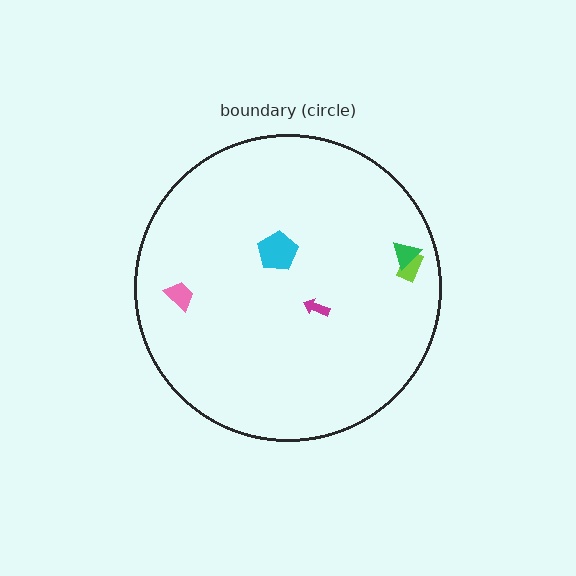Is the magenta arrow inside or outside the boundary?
Inside.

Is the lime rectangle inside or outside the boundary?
Inside.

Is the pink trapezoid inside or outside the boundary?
Inside.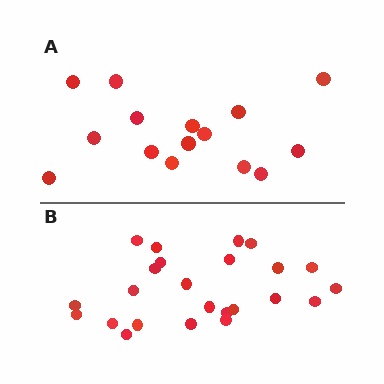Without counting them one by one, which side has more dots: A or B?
Region B (the bottom region) has more dots.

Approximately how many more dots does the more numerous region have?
Region B has roughly 8 or so more dots than region A.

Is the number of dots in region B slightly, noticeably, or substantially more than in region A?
Region B has substantially more. The ratio is roughly 1.6 to 1.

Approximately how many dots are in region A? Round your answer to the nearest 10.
About 20 dots. (The exact count is 15, which rounds to 20.)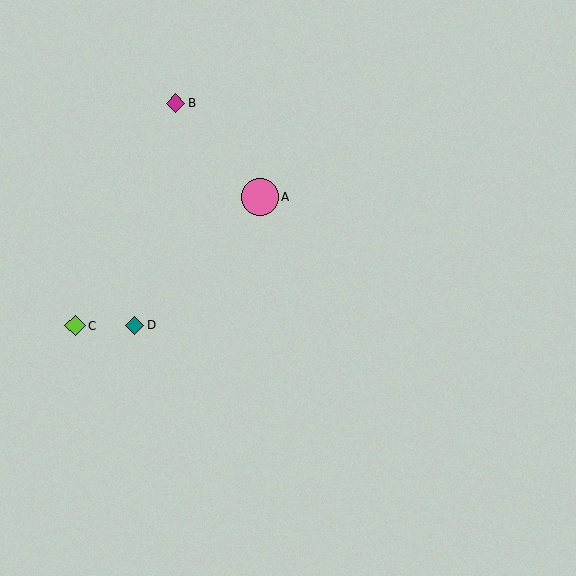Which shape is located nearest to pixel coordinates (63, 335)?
The lime diamond (labeled C) at (75, 326) is nearest to that location.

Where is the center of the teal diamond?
The center of the teal diamond is at (134, 325).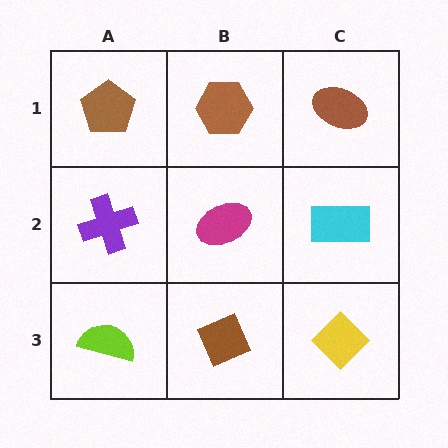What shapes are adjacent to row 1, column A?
A purple cross (row 2, column A), a brown hexagon (row 1, column B).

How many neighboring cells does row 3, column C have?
2.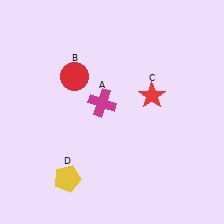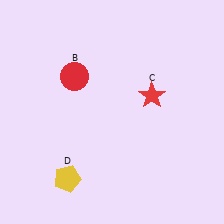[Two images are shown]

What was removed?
The magenta cross (A) was removed in Image 2.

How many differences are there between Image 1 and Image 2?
There is 1 difference between the two images.